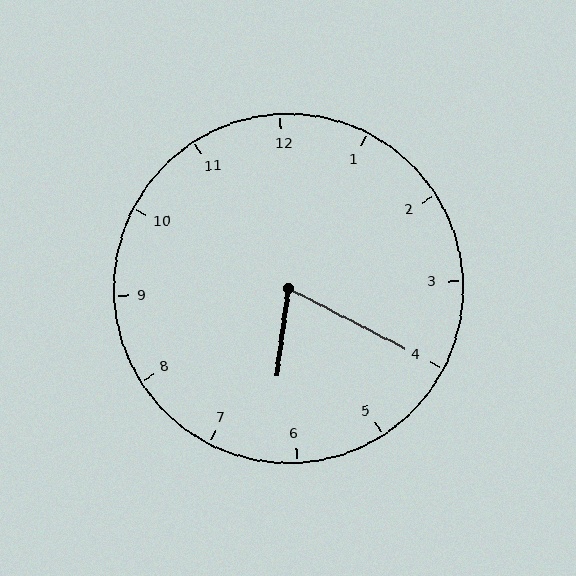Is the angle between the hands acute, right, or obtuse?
It is acute.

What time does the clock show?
6:20.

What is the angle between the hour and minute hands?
Approximately 70 degrees.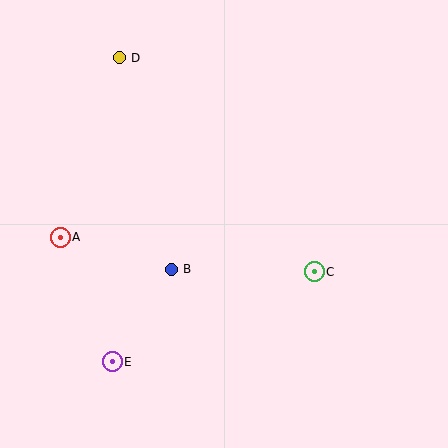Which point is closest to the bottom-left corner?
Point E is closest to the bottom-left corner.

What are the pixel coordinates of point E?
Point E is at (112, 362).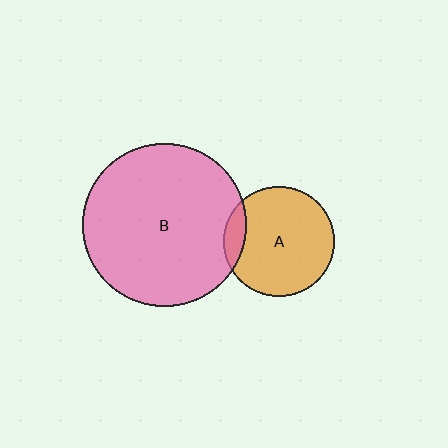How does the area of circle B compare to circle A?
Approximately 2.2 times.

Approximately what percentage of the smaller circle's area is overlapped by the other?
Approximately 10%.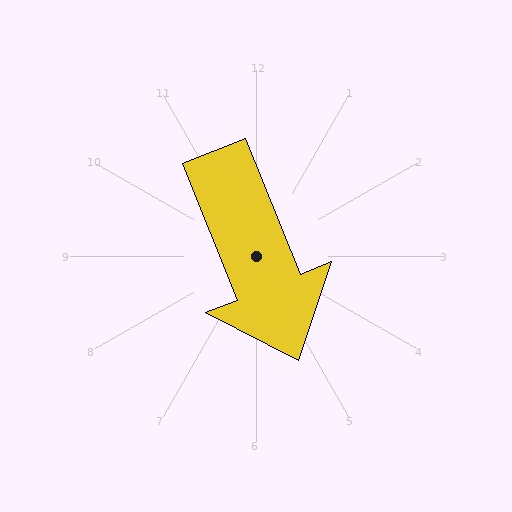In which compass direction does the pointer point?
South.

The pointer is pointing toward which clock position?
Roughly 5 o'clock.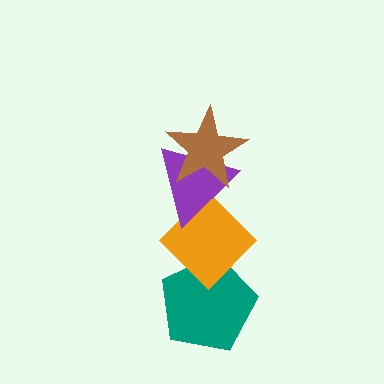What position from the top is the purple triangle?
The purple triangle is 2nd from the top.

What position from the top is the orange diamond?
The orange diamond is 3rd from the top.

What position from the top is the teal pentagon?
The teal pentagon is 4th from the top.